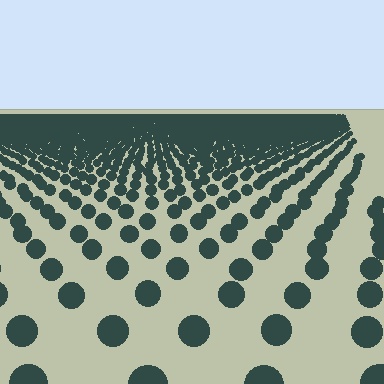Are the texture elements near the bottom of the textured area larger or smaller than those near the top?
Larger. Near the bottom, elements are closer to the viewer and appear at a bigger on-screen size.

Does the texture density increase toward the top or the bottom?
Density increases toward the top.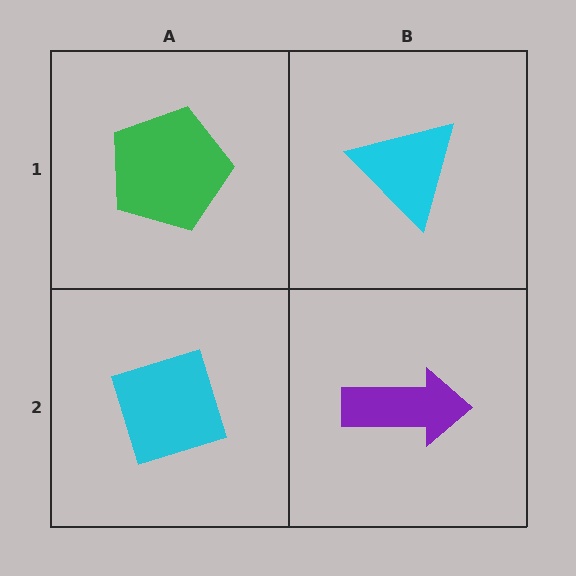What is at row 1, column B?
A cyan triangle.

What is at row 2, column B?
A purple arrow.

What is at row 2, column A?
A cyan diamond.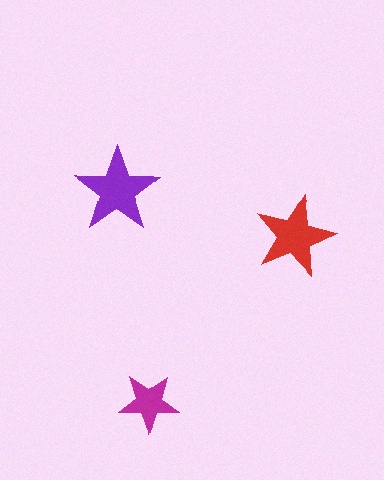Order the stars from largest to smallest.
the purple one, the red one, the magenta one.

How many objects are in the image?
There are 3 objects in the image.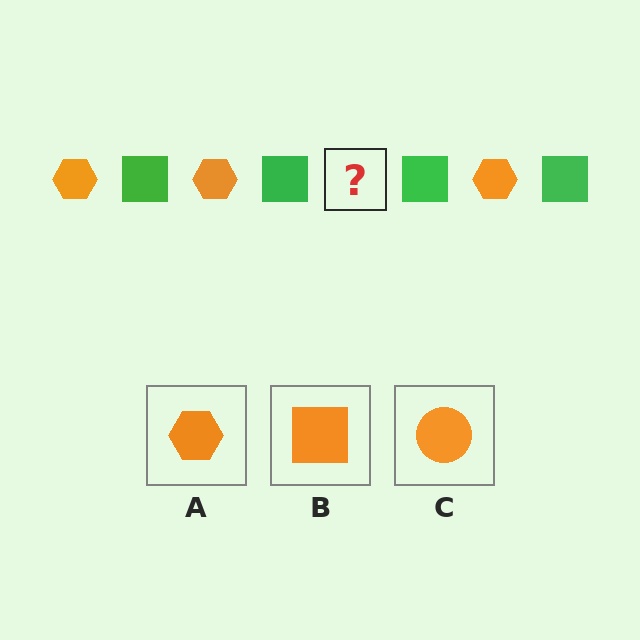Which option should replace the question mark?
Option A.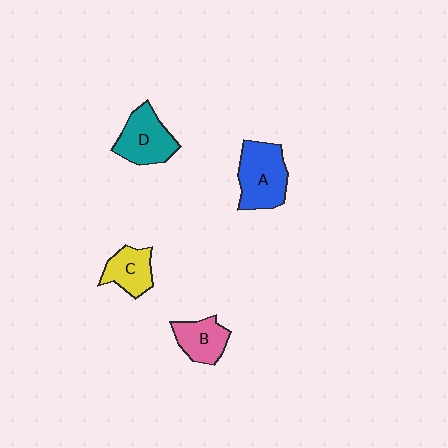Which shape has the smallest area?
Shape C (yellow).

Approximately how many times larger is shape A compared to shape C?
Approximately 1.5 times.